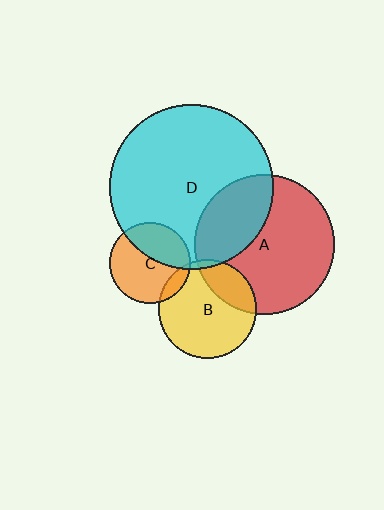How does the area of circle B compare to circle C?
Approximately 1.5 times.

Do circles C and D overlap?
Yes.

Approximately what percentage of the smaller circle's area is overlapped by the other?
Approximately 40%.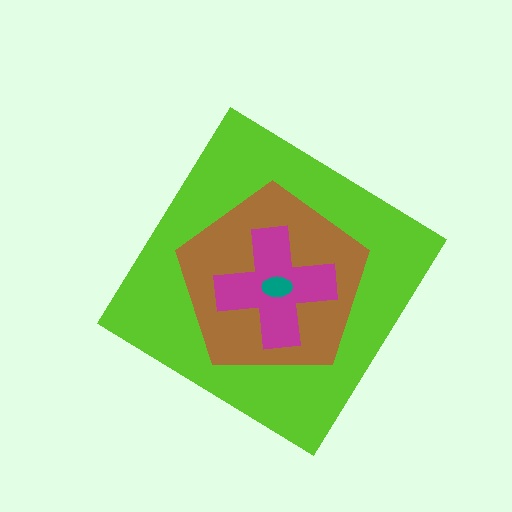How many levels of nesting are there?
4.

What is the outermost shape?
The lime diamond.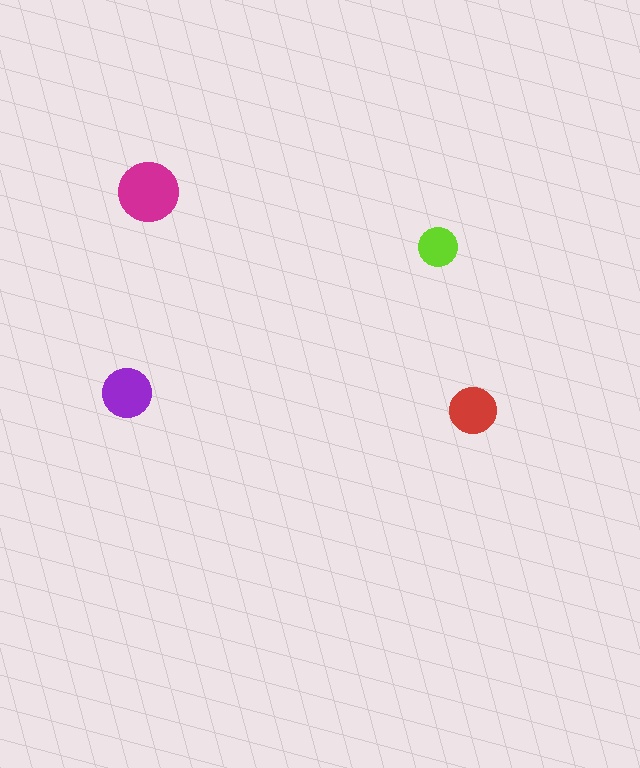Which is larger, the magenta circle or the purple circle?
The magenta one.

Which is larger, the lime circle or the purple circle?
The purple one.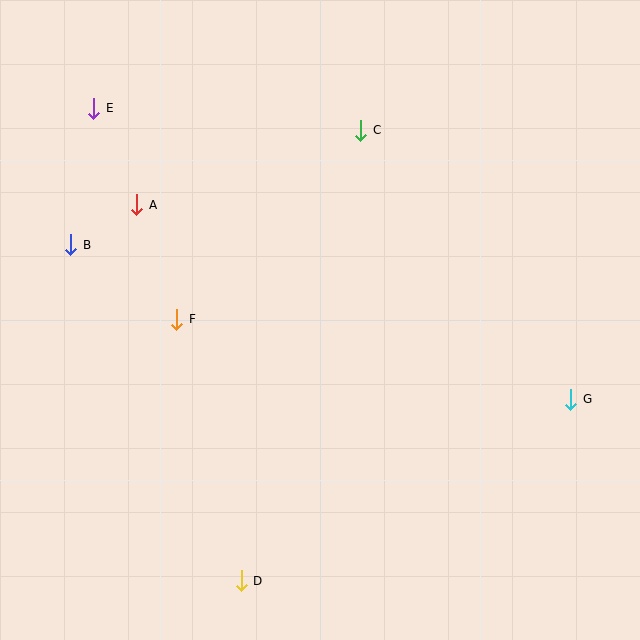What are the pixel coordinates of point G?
Point G is at (571, 399).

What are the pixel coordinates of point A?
Point A is at (137, 205).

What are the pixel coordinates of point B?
Point B is at (71, 245).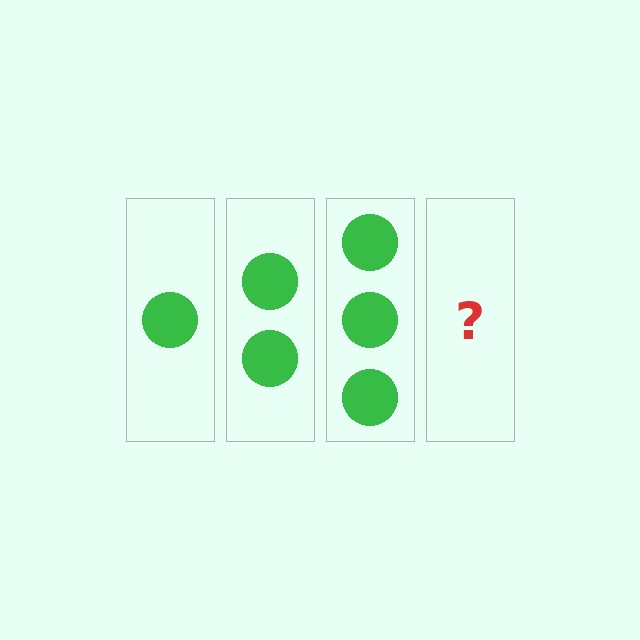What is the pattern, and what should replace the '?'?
The pattern is that each step adds one more circle. The '?' should be 4 circles.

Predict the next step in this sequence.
The next step is 4 circles.